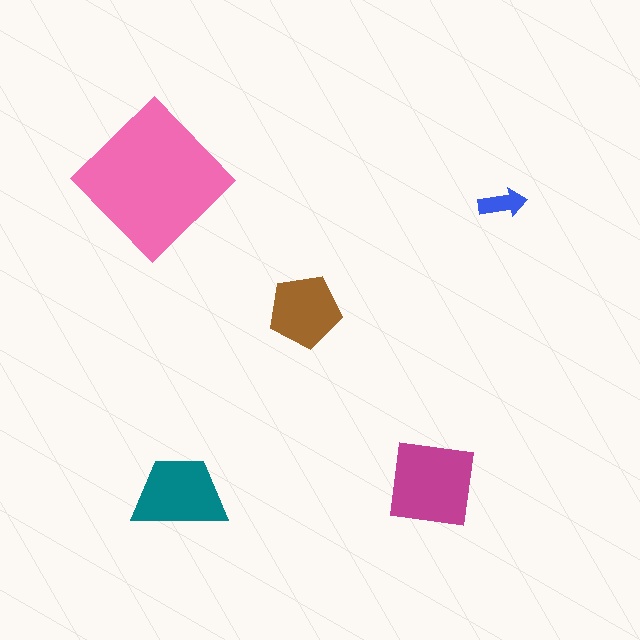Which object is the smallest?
The blue arrow.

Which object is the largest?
The pink diamond.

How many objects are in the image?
There are 5 objects in the image.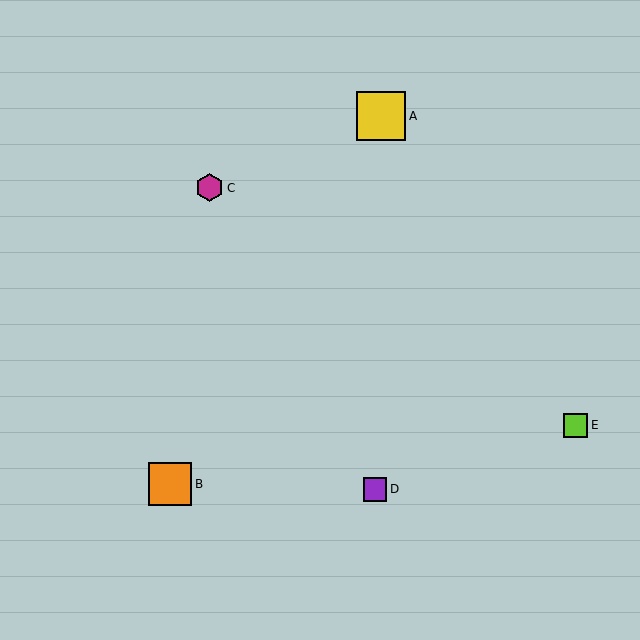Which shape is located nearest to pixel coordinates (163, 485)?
The orange square (labeled B) at (170, 484) is nearest to that location.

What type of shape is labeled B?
Shape B is an orange square.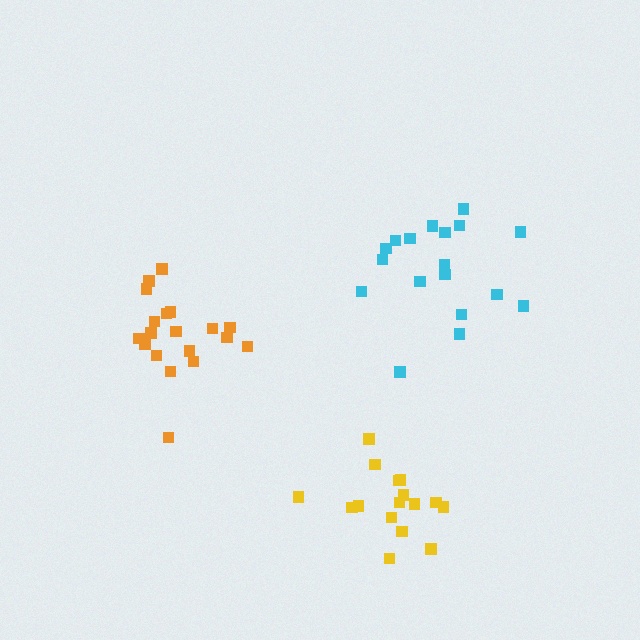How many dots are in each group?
Group 1: 18 dots, Group 2: 19 dots, Group 3: 16 dots (53 total).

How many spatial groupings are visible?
There are 3 spatial groupings.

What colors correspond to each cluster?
The clusters are colored: cyan, orange, yellow.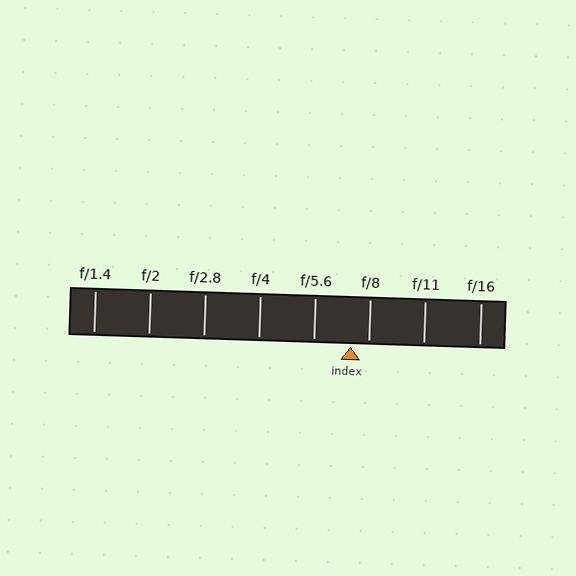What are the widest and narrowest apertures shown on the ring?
The widest aperture shown is f/1.4 and the narrowest is f/16.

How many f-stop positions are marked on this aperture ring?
There are 8 f-stop positions marked.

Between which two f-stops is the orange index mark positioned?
The index mark is between f/5.6 and f/8.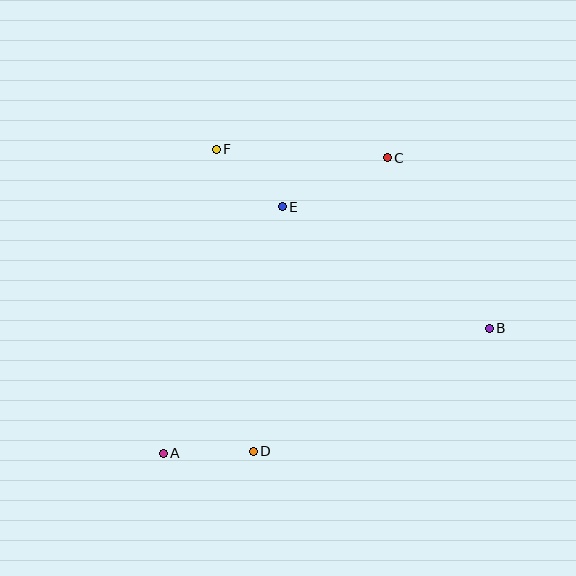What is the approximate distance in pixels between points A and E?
The distance between A and E is approximately 274 pixels.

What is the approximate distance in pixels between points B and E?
The distance between B and E is approximately 240 pixels.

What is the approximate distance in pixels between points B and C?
The distance between B and C is approximately 199 pixels.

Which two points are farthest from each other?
Points A and C are farthest from each other.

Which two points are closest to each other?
Points E and F are closest to each other.